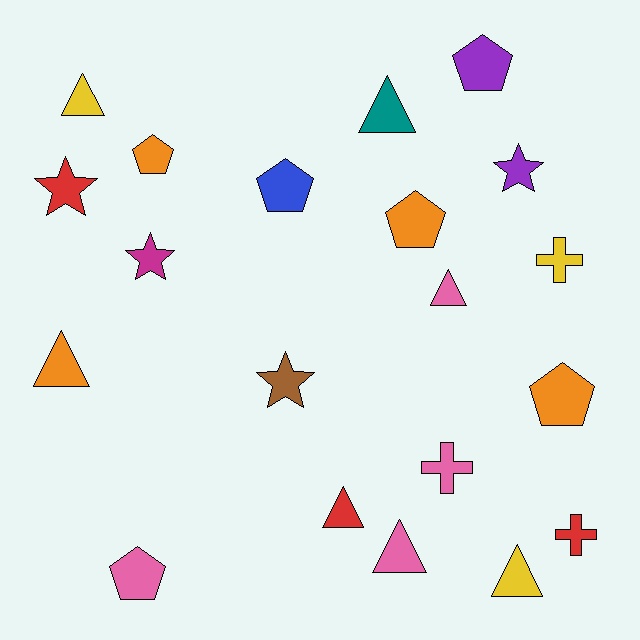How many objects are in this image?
There are 20 objects.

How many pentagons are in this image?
There are 6 pentagons.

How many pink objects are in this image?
There are 4 pink objects.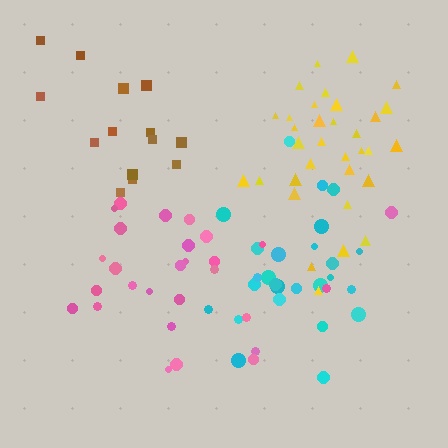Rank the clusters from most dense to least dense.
yellow, cyan, pink, brown.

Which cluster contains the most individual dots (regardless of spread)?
Yellow (34).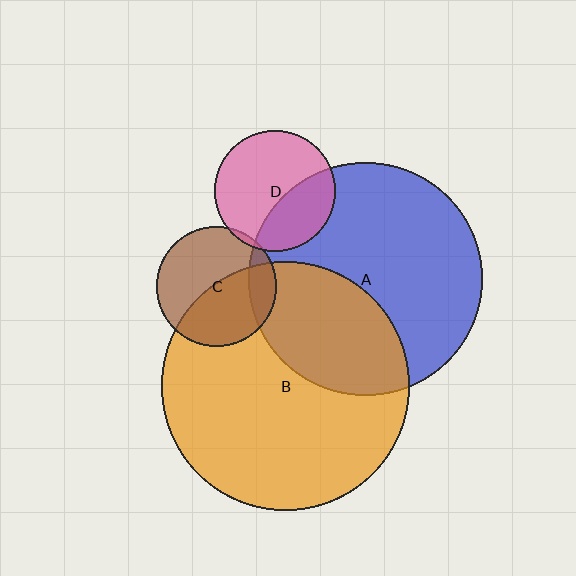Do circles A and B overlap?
Yes.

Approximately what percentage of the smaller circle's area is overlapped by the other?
Approximately 35%.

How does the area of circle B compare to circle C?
Approximately 4.3 times.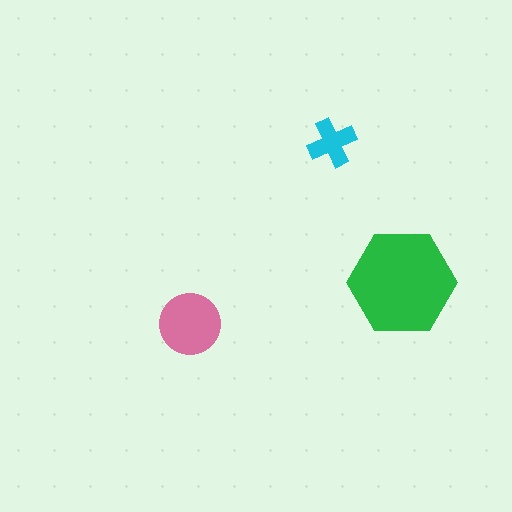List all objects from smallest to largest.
The cyan cross, the pink circle, the green hexagon.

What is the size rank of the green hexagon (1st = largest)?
1st.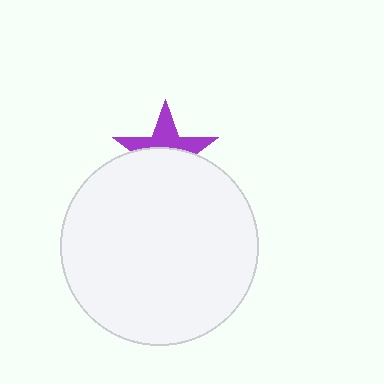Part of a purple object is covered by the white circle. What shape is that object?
It is a star.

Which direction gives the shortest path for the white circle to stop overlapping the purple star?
Moving down gives the shortest separation.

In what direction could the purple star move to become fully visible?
The purple star could move up. That would shift it out from behind the white circle entirely.